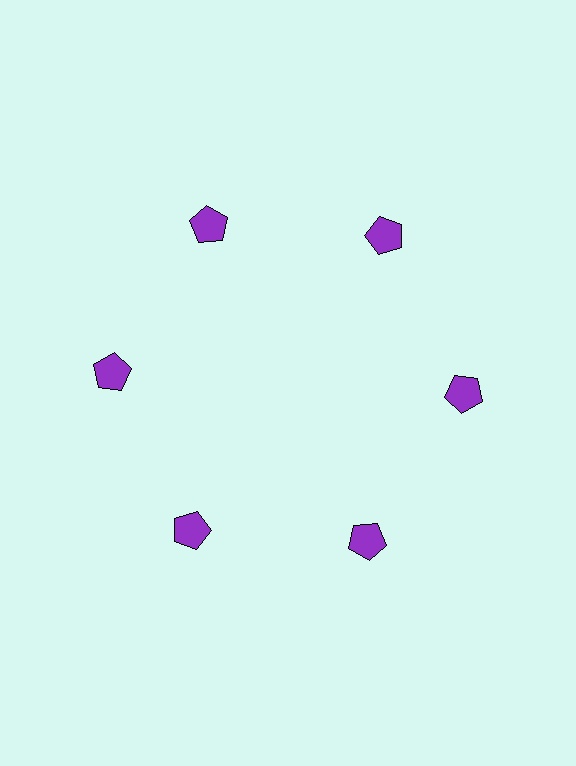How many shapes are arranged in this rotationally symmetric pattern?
There are 6 shapes, arranged in 6 groups of 1.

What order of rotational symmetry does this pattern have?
This pattern has 6-fold rotational symmetry.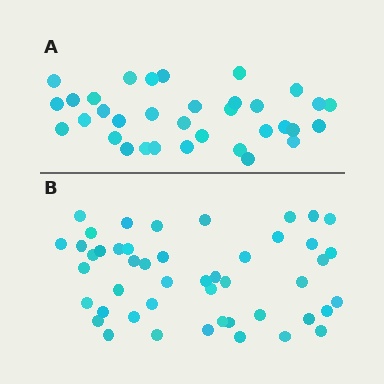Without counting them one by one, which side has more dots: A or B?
Region B (the bottom region) has more dots.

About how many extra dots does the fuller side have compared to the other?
Region B has approximately 15 more dots than region A.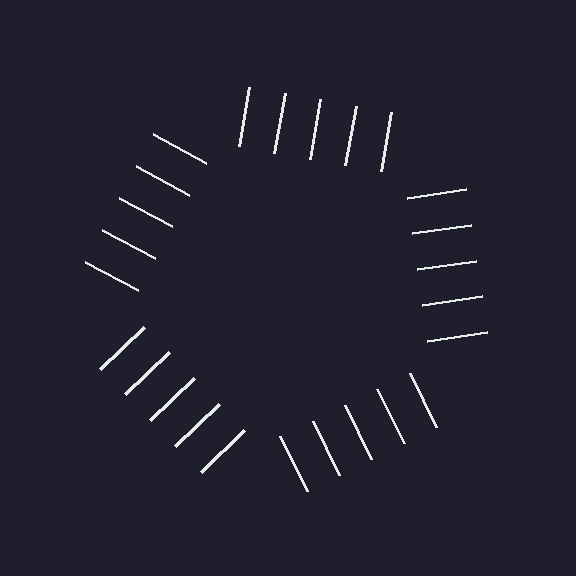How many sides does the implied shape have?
5 sides — the line-ends trace a pentagon.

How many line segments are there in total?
25 — 5 along each of the 5 edges.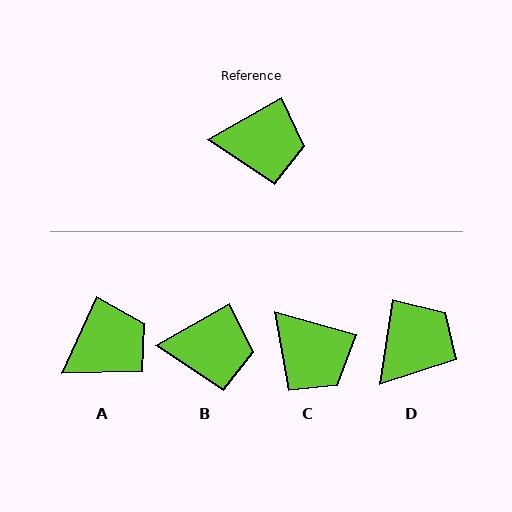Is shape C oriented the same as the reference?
No, it is off by about 46 degrees.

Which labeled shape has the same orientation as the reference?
B.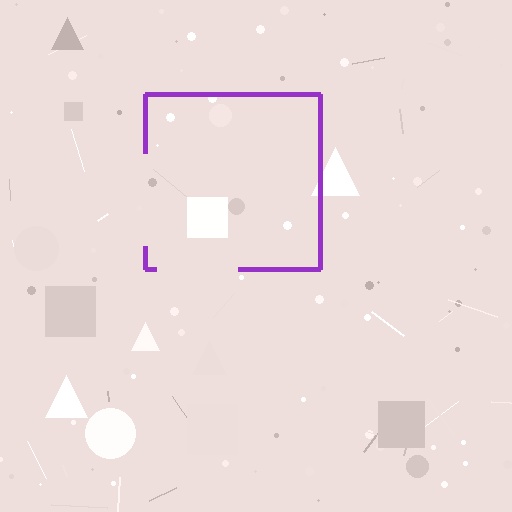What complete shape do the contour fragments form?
The contour fragments form a square.